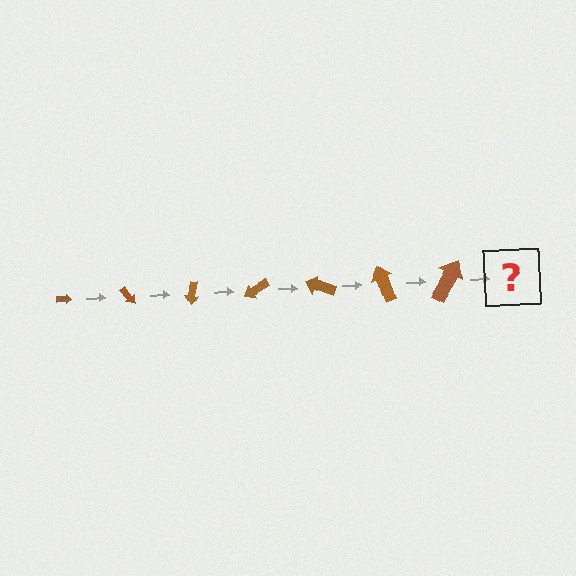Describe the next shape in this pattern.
It should be an arrow, larger than the previous one and rotated 350 degrees from the start.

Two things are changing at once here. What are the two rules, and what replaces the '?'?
The two rules are that the arrow grows larger each step and it rotates 50 degrees each step. The '?' should be an arrow, larger than the previous one and rotated 350 degrees from the start.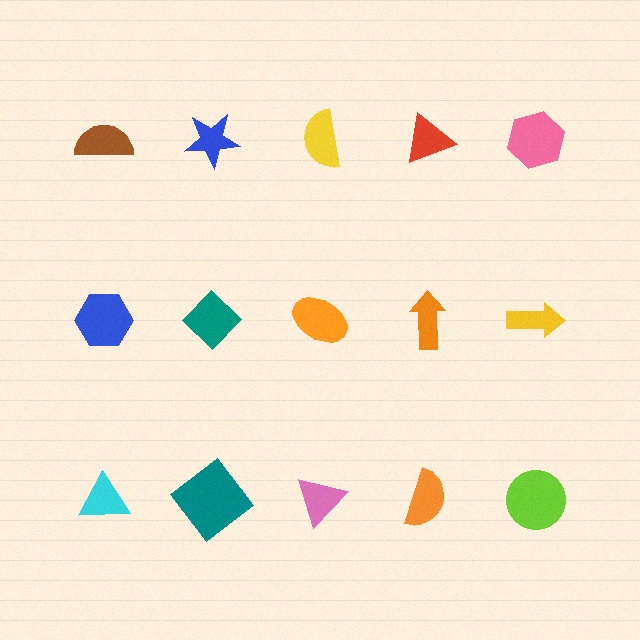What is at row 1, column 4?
A red triangle.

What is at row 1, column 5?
A pink hexagon.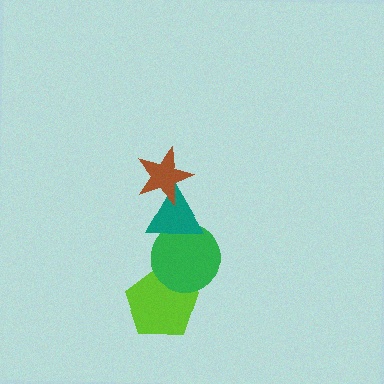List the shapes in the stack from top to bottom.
From top to bottom: the brown star, the teal triangle, the green circle, the lime pentagon.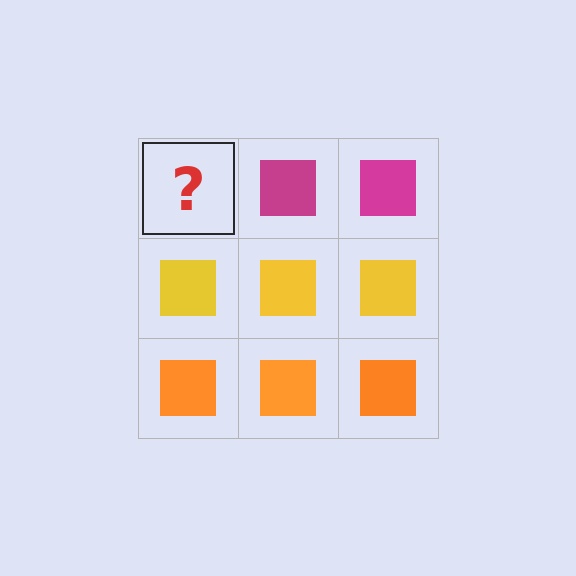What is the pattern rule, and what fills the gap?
The rule is that each row has a consistent color. The gap should be filled with a magenta square.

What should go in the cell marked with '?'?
The missing cell should contain a magenta square.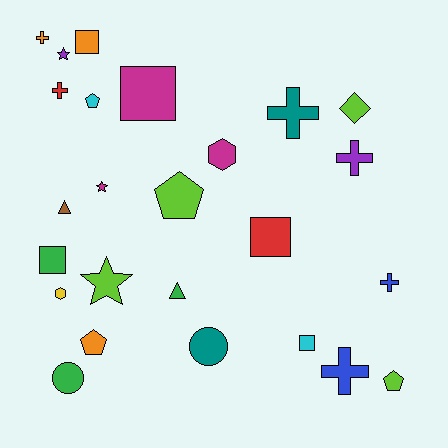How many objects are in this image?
There are 25 objects.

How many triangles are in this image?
There are 2 triangles.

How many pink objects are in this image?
There are no pink objects.